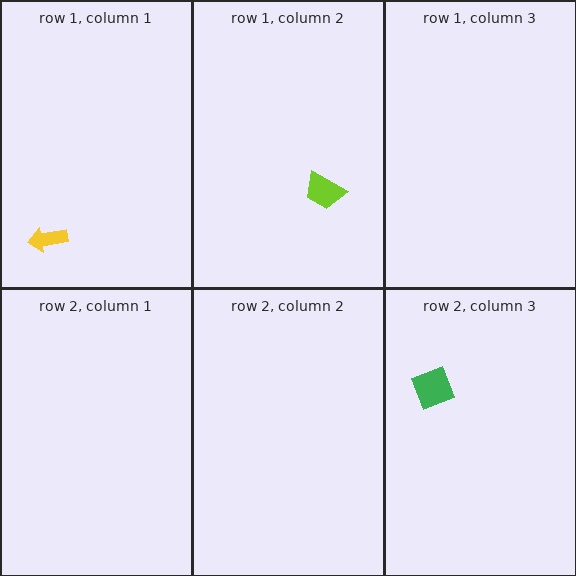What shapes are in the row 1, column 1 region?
The yellow arrow.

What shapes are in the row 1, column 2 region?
The lime trapezoid.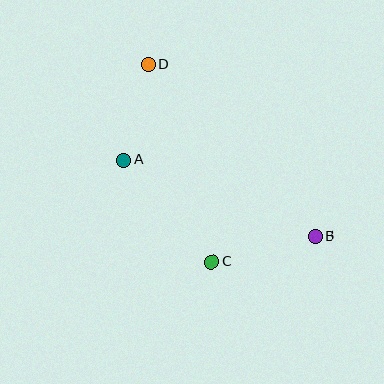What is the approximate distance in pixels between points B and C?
The distance between B and C is approximately 107 pixels.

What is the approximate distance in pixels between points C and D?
The distance between C and D is approximately 208 pixels.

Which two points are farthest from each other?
Points B and D are farthest from each other.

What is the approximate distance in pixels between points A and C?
The distance between A and C is approximately 134 pixels.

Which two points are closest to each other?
Points A and D are closest to each other.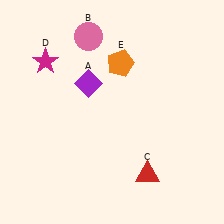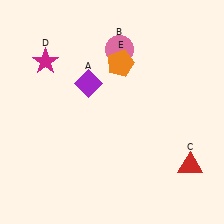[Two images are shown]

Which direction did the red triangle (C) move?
The red triangle (C) moved right.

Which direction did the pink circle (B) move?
The pink circle (B) moved right.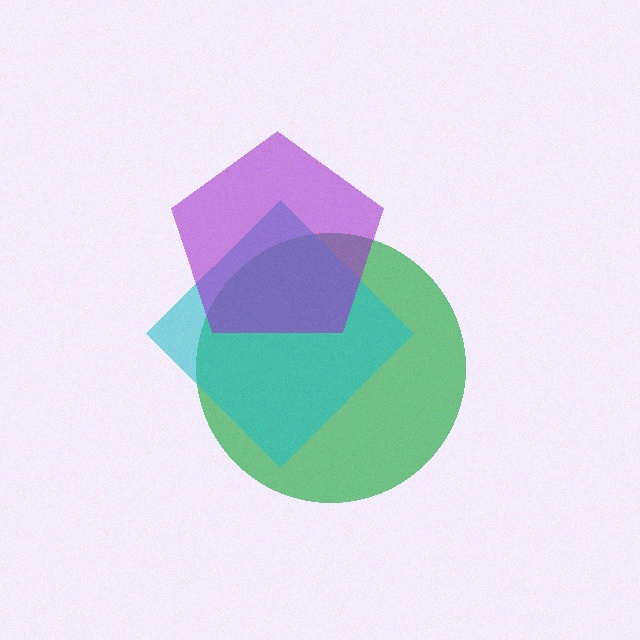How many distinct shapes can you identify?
There are 3 distinct shapes: a green circle, a cyan diamond, a purple pentagon.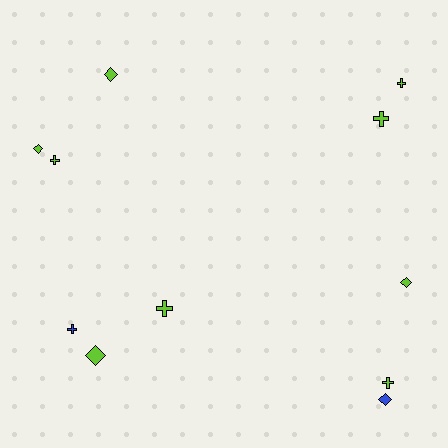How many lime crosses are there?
There are 5 lime crosses.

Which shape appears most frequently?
Cross, with 6 objects.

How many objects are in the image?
There are 11 objects.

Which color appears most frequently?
Lime, with 9 objects.